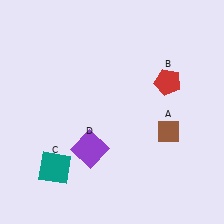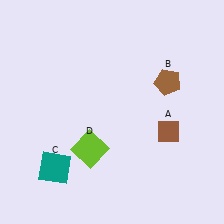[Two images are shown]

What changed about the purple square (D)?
In Image 1, D is purple. In Image 2, it changed to lime.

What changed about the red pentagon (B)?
In Image 1, B is red. In Image 2, it changed to brown.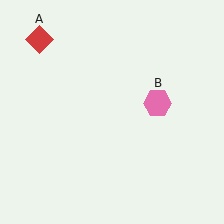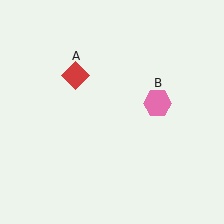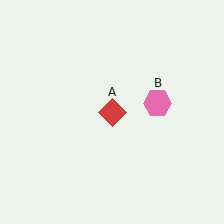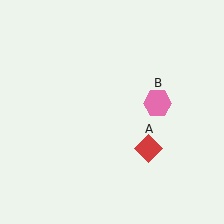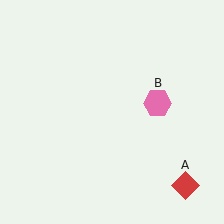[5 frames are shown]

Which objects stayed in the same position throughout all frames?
Pink hexagon (object B) remained stationary.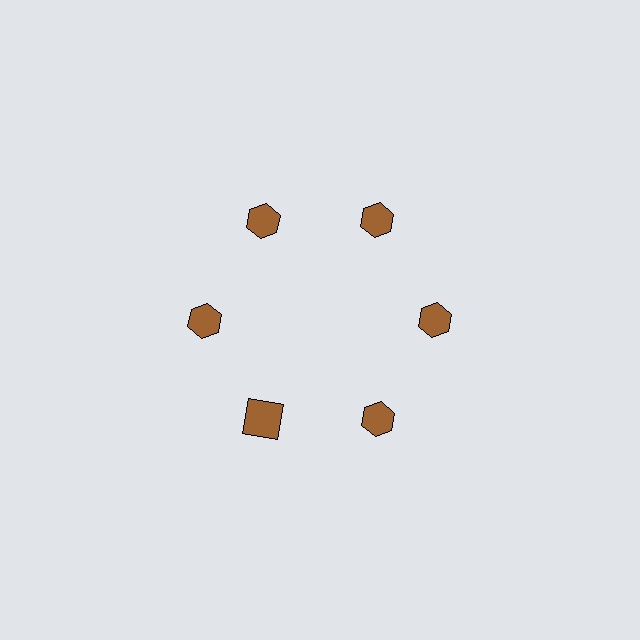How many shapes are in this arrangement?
There are 6 shapes arranged in a ring pattern.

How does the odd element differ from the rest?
It has a different shape: square instead of hexagon.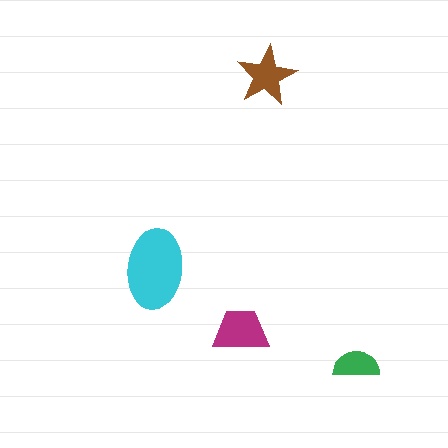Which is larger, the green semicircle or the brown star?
The brown star.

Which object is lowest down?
The green semicircle is bottommost.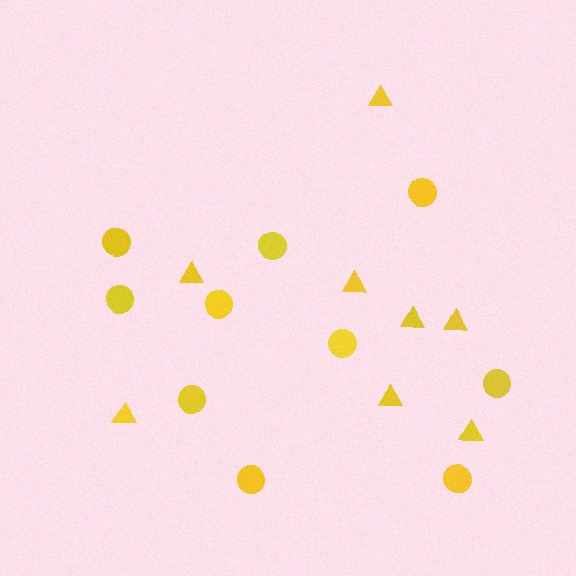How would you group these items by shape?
There are 2 groups: one group of triangles (8) and one group of circles (10).